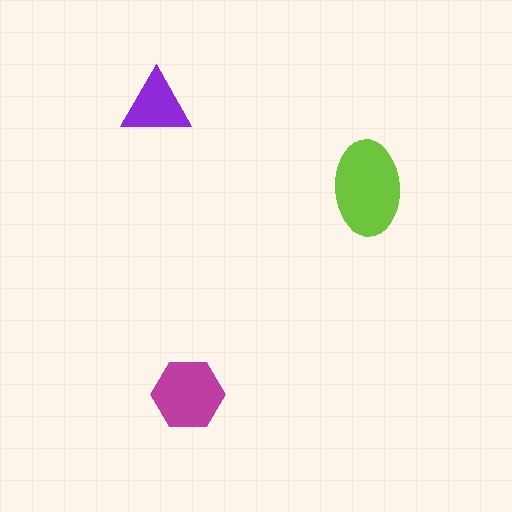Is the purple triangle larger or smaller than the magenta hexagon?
Smaller.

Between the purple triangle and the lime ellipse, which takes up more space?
The lime ellipse.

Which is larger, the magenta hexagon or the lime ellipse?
The lime ellipse.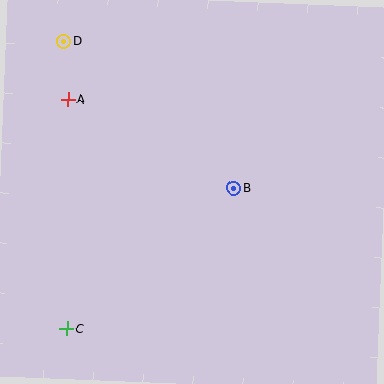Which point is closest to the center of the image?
Point B at (234, 188) is closest to the center.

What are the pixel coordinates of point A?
Point A is at (68, 99).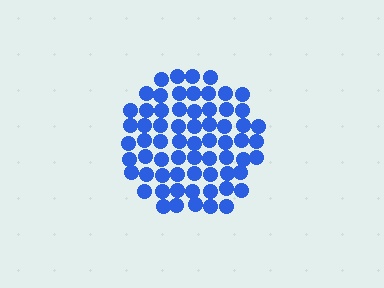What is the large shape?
The large shape is a circle.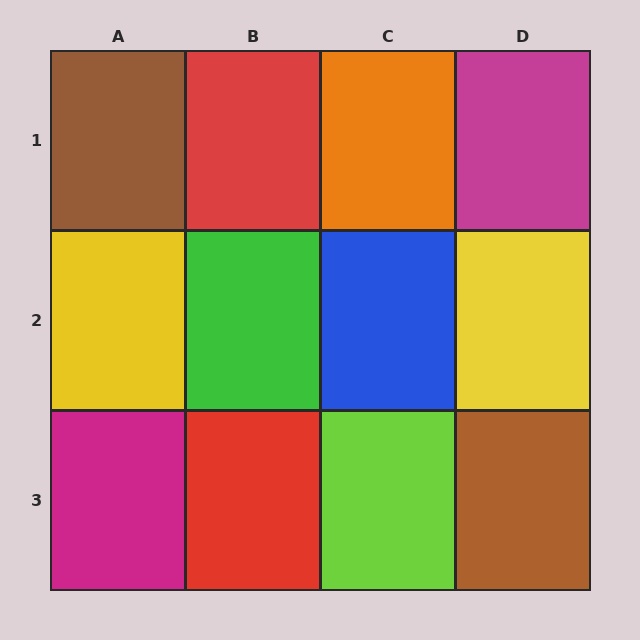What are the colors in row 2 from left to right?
Yellow, green, blue, yellow.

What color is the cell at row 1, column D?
Magenta.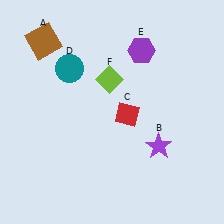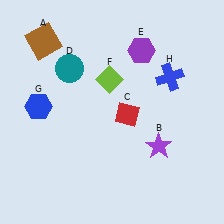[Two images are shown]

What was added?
A blue hexagon (G), a blue cross (H) were added in Image 2.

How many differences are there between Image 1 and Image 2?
There are 2 differences between the two images.